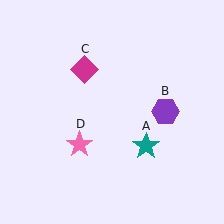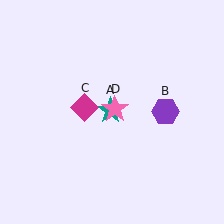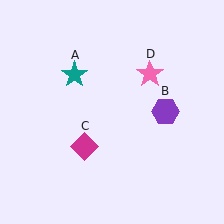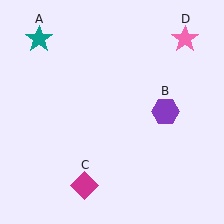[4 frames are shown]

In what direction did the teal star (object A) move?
The teal star (object A) moved up and to the left.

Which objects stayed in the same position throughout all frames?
Purple hexagon (object B) remained stationary.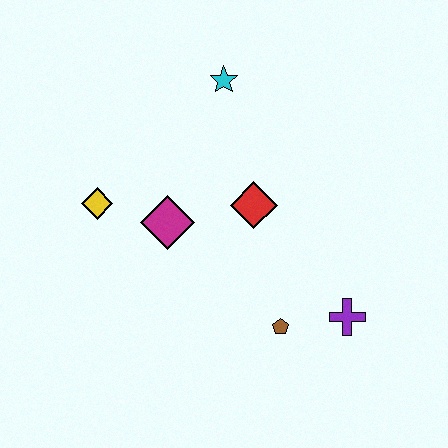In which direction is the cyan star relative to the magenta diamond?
The cyan star is above the magenta diamond.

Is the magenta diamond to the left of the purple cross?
Yes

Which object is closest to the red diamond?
The magenta diamond is closest to the red diamond.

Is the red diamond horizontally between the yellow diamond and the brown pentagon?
Yes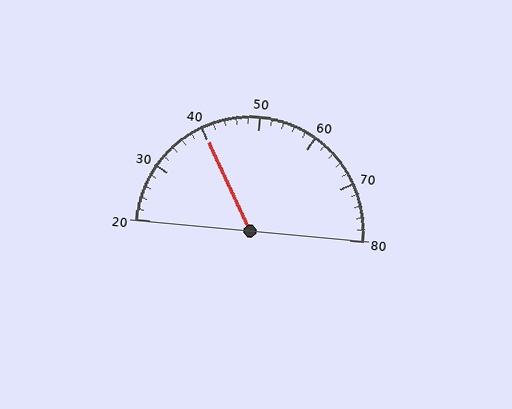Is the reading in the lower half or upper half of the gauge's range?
The reading is in the lower half of the range (20 to 80).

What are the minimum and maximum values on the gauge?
The gauge ranges from 20 to 80.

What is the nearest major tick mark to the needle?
The nearest major tick mark is 40.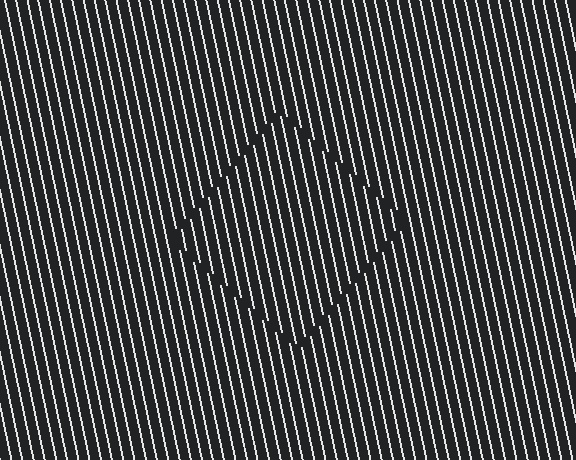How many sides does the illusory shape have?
4 sides — the line-ends trace a square.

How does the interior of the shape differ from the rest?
The interior of the shape contains the same grating, shifted by half a period — the contour is defined by the phase discontinuity where line-ends from the inner and outer gratings abut.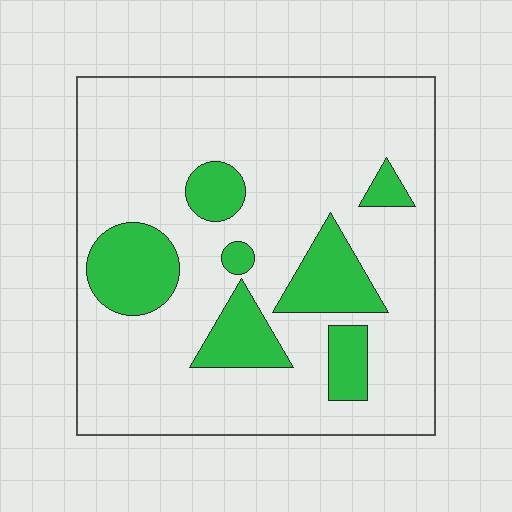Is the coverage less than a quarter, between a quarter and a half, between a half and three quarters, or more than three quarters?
Less than a quarter.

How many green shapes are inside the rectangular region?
7.